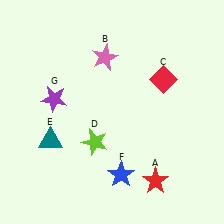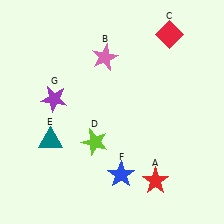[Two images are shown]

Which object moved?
The red diamond (C) moved up.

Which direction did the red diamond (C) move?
The red diamond (C) moved up.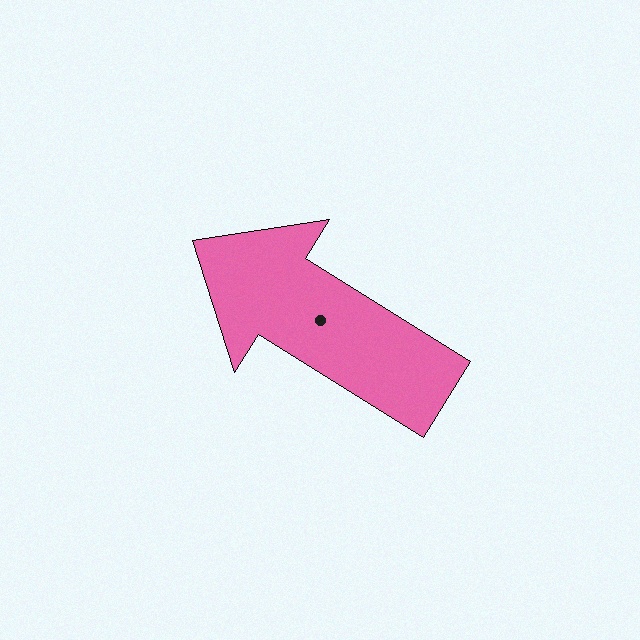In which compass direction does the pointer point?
Northwest.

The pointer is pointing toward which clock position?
Roughly 10 o'clock.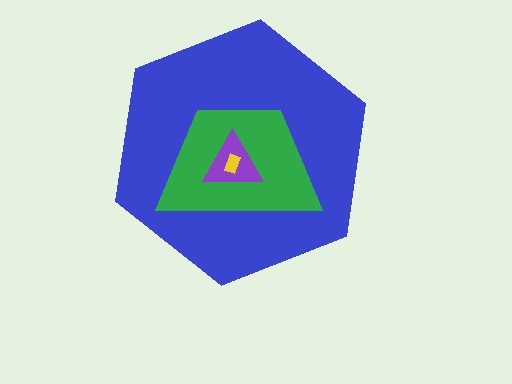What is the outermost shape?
The blue hexagon.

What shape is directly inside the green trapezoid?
The purple triangle.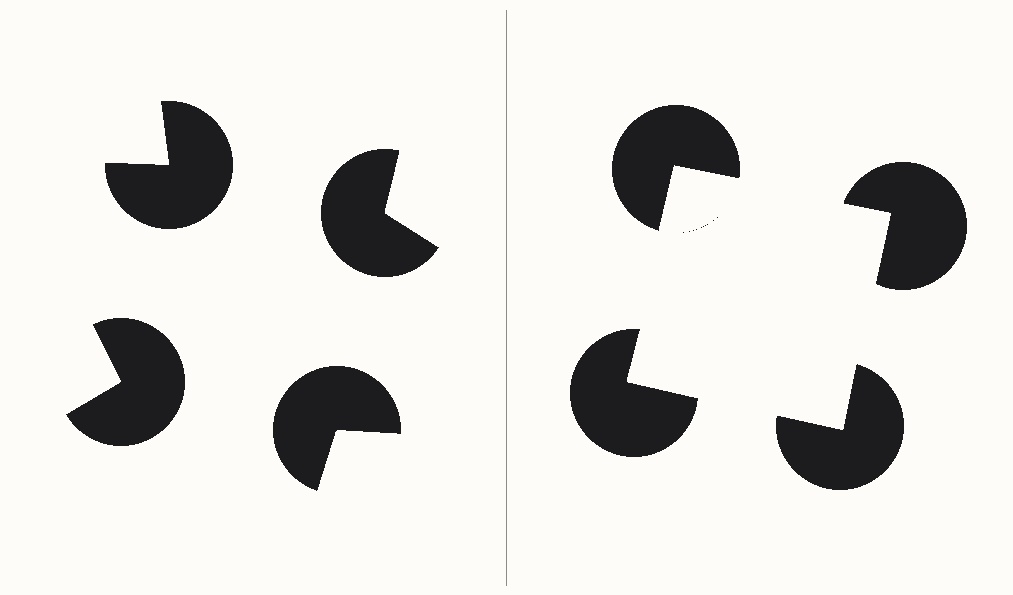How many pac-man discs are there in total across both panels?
8 — 4 on each side.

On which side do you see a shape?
An illusory square appears on the right side. On the left side the wedge cuts are rotated, so no coherent shape forms.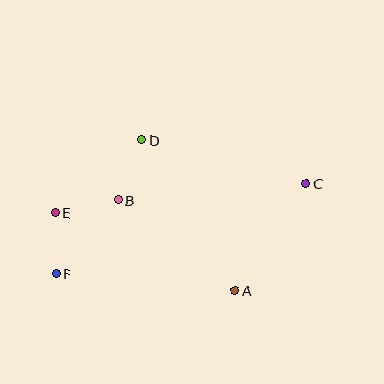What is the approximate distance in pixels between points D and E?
The distance between D and E is approximately 113 pixels.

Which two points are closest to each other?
Points E and F are closest to each other.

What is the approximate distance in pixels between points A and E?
The distance between A and E is approximately 196 pixels.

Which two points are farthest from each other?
Points C and F are farthest from each other.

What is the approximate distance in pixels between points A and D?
The distance between A and D is approximately 177 pixels.